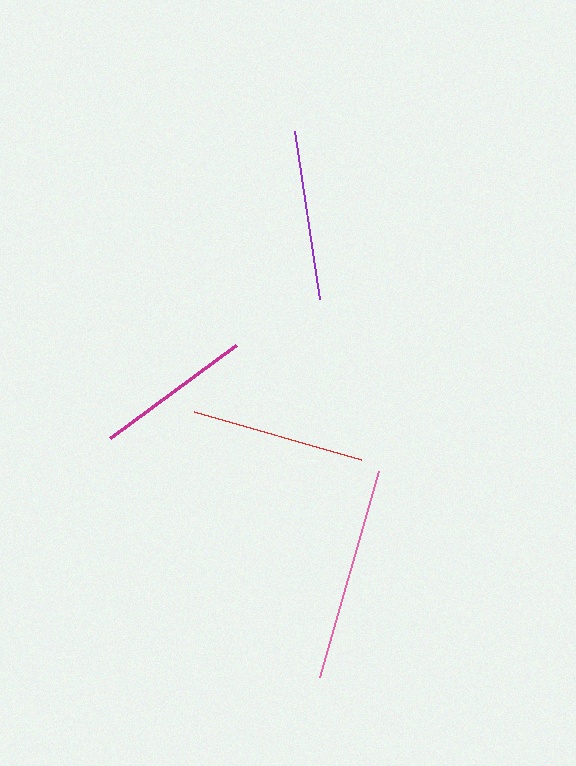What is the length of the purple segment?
The purple segment is approximately 170 pixels long.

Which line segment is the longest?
The pink line is the longest at approximately 215 pixels.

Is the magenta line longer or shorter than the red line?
The red line is longer than the magenta line.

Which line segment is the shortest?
The magenta line is the shortest at approximately 157 pixels.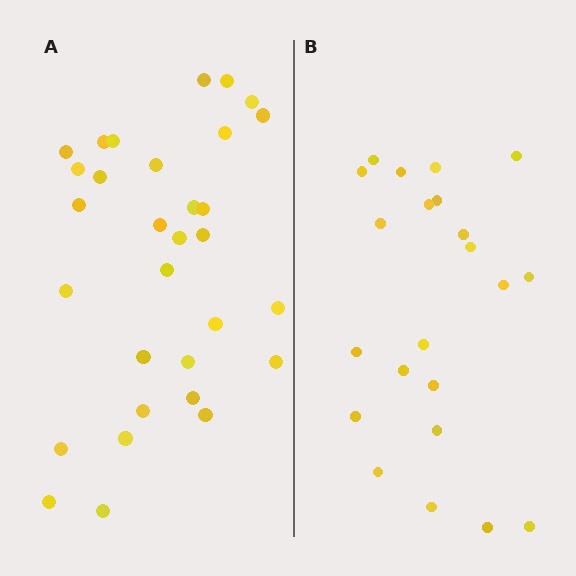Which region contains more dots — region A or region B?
Region A (the left region) has more dots.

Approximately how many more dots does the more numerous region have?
Region A has roughly 8 or so more dots than region B.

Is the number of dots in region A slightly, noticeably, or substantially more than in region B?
Region A has noticeably more, but not dramatically so. The ratio is roughly 1.4 to 1.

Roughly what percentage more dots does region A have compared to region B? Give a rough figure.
About 40% more.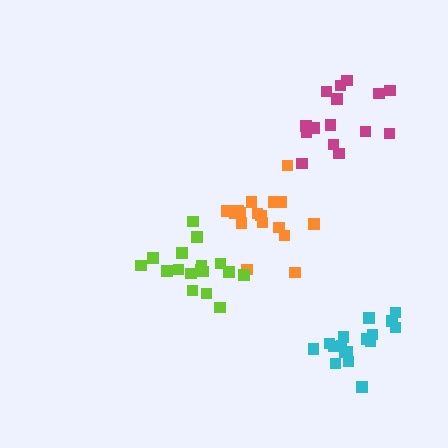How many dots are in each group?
Group 1: 17 dots, Group 2: 15 dots, Group 3: 18 dots, Group 4: 18 dots (68 total).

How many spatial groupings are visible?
There are 4 spatial groupings.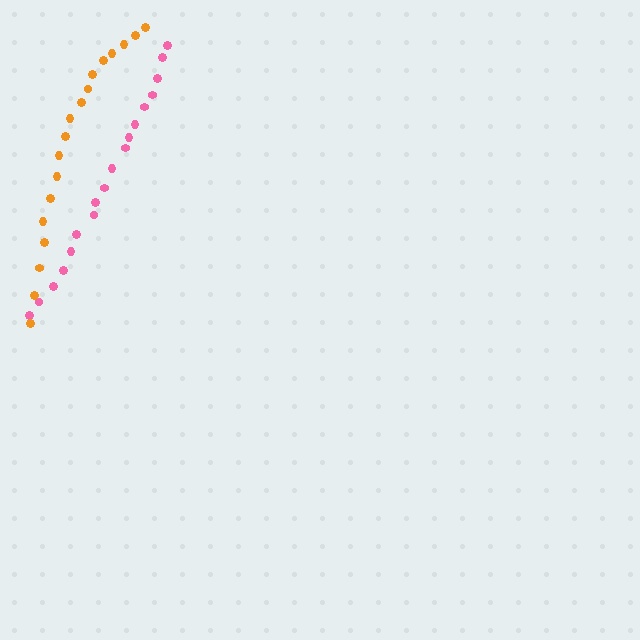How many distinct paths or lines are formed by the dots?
There are 2 distinct paths.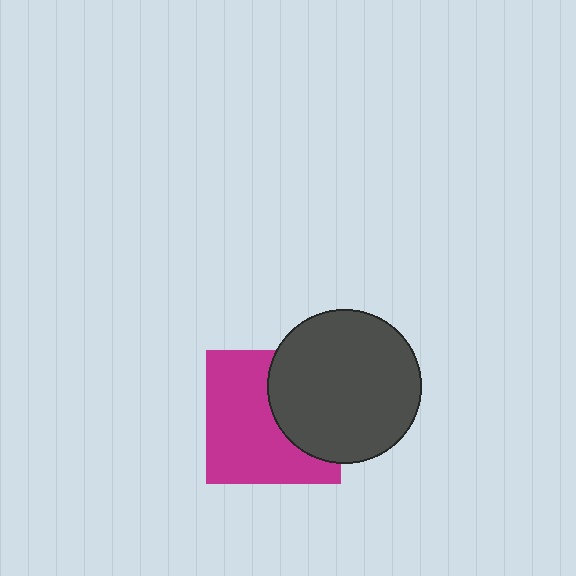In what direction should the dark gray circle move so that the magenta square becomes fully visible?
The dark gray circle should move right. That is the shortest direction to clear the overlap and leave the magenta square fully visible.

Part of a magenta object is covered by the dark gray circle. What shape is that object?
It is a square.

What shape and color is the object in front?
The object in front is a dark gray circle.